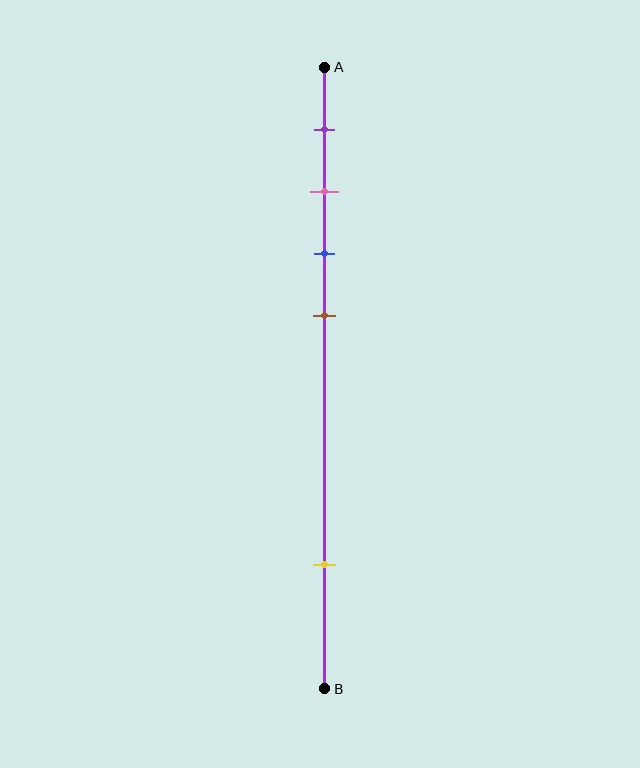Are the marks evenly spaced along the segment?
No, the marks are not evenly spaced.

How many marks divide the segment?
There are 5 marks dividing the segment.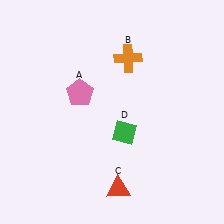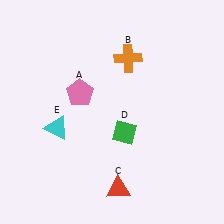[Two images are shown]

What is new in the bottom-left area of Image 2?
A cyan triangle (E) was added in the bottom-left area of Image 2.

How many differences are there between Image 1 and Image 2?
There is 1 difference between the two images.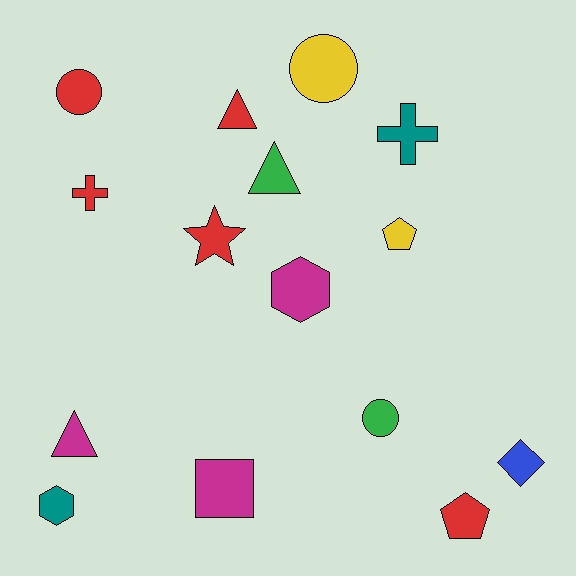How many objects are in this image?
There are 15 objects.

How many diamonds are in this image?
There is 1 diamond.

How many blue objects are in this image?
There is 1 blue object.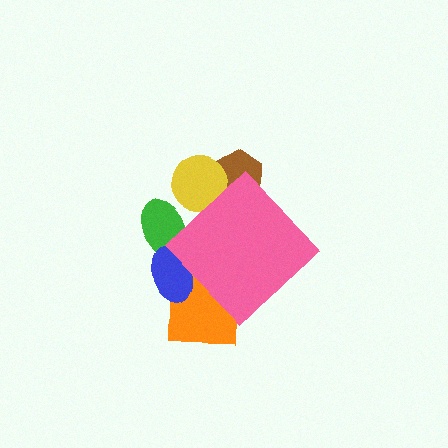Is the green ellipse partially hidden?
Yes, the green ellipse is partially hidden behind the pink diamond.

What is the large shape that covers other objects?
A pink diamond.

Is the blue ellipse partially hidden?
Yes, the blue ellipse is partially hidden behind the pink diamond.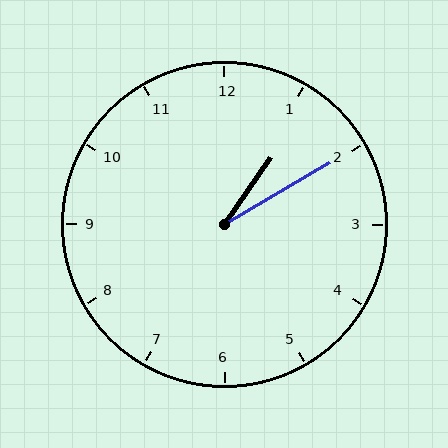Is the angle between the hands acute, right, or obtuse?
It is acute.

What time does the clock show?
1:10.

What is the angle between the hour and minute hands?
Approximately 25 degrees.